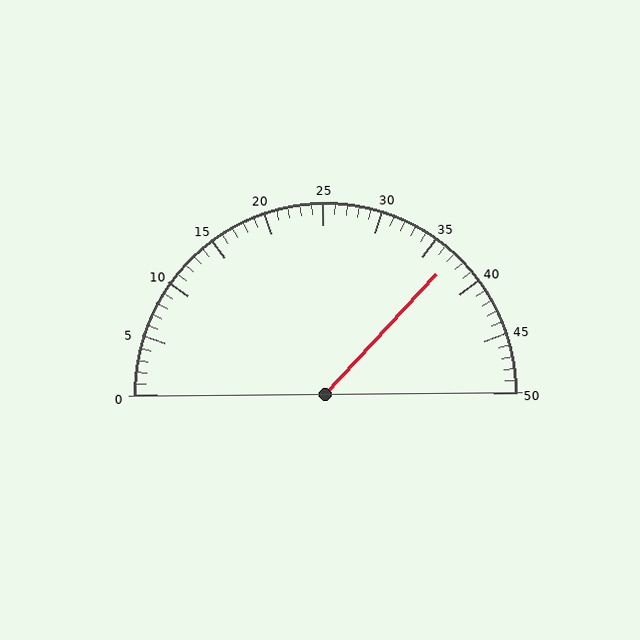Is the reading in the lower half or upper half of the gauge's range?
The reading is in the upper half of the range (0 to 50).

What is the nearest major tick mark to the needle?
The nearest major tick mark is 35.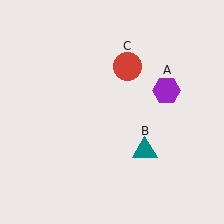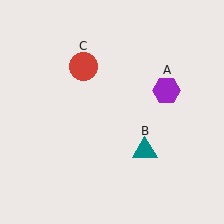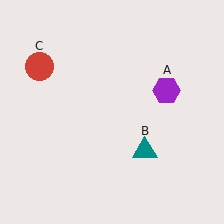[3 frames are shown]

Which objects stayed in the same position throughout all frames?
Purple hexagon (object A) and teal triangle (object B) remained stationary.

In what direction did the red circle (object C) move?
The red circle (object C) moved left.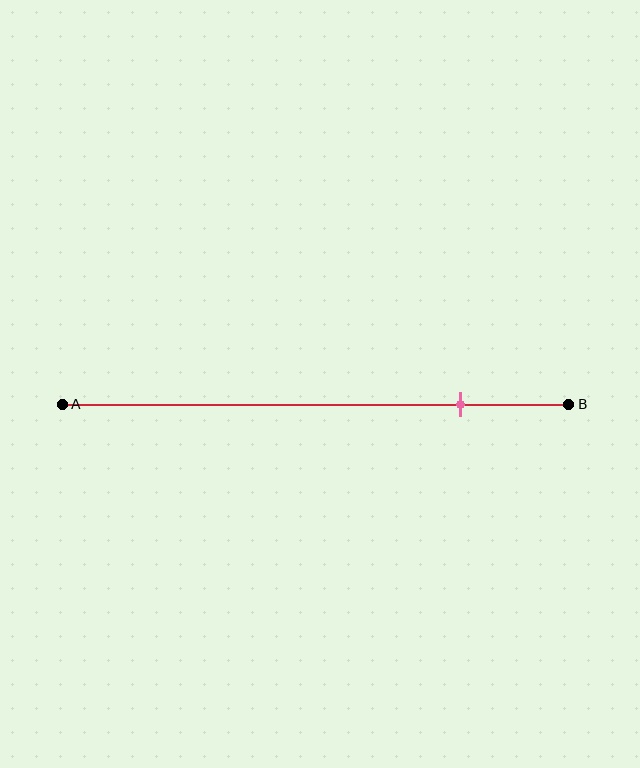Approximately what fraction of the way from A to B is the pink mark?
The pink mark is approximately 80% of the way from A to B.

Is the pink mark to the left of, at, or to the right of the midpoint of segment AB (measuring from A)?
The pink mark is to the right of the midpoint of segment AB.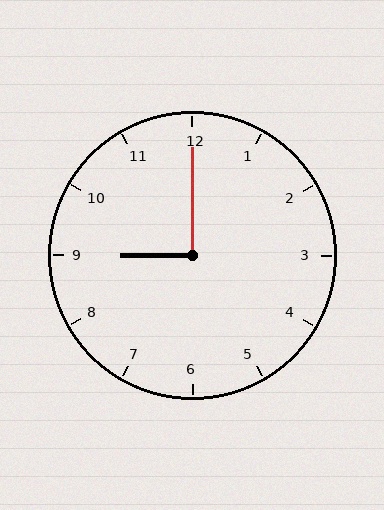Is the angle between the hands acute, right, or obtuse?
It is right.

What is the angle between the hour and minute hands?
Approximately 90 degrees.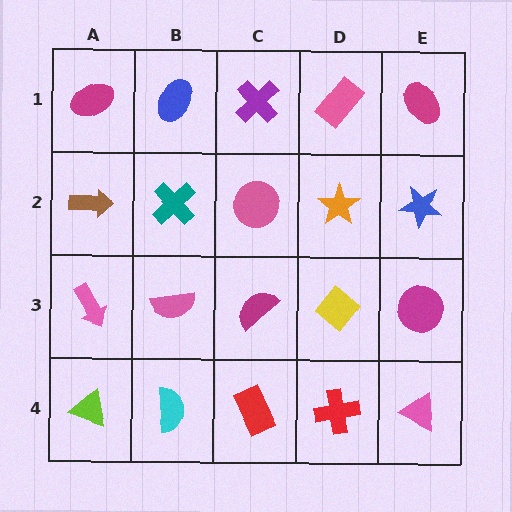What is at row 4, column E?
A pink triangle.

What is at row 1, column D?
A pink rectangle.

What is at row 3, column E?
A magenta circle.